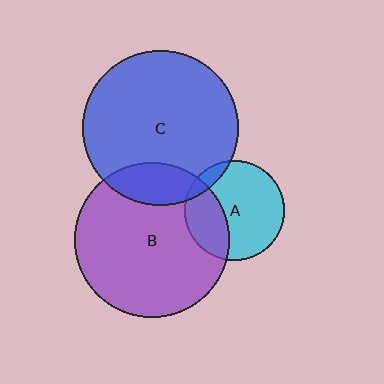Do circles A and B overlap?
Yes.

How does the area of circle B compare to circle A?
Approximately 2.4 times.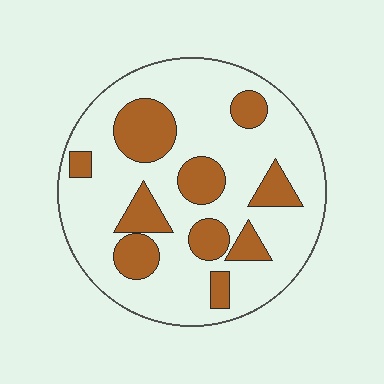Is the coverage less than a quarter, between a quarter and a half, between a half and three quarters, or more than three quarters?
Between a quarter and a half.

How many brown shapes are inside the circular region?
10.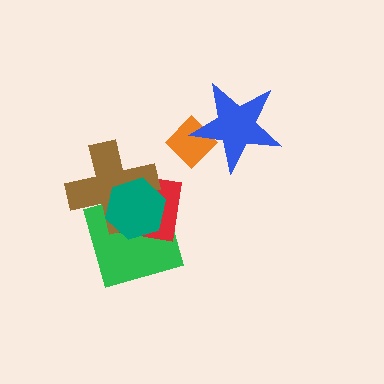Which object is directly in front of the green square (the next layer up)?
The red square is directly in front of the green square.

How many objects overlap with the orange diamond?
1 object overlaps with the orange diamond.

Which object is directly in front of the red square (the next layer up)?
The brown cross is directly in front of the red square.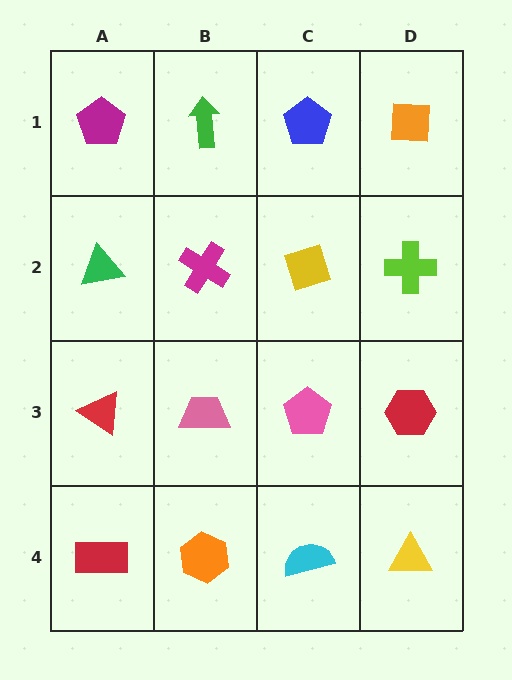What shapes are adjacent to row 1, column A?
A green triangle (row 2, column A), a green arrow (row 1, column B).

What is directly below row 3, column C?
A cyan semicircle.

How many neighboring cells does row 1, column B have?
3.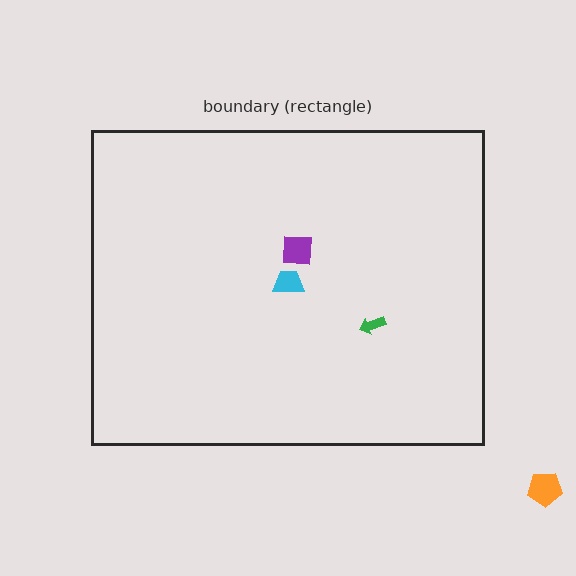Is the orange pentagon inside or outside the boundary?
Outside.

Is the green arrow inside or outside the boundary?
Inside.